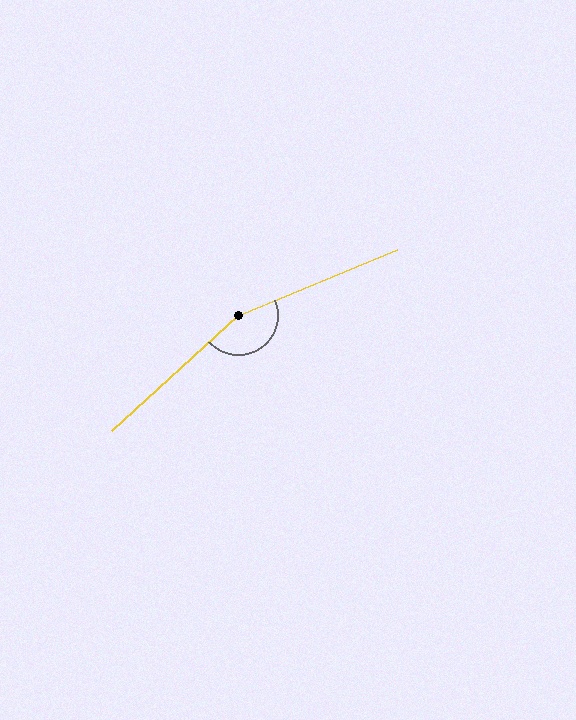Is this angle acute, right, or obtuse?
It is obtuse.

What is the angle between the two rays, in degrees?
Approximately 160 degrees.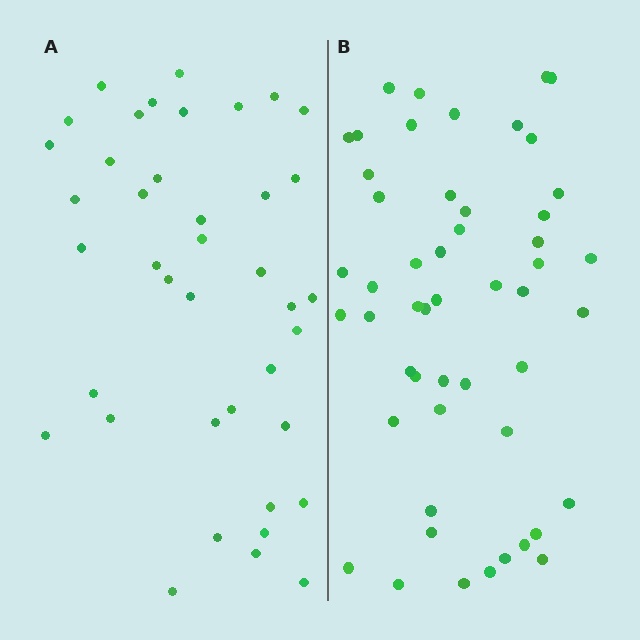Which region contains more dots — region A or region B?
Region B (the right region) has more dots.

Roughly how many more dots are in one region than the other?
Region B has roughly 12 or so more dots than region A.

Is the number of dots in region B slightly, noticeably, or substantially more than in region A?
Region B has noticeably more, but not dramatically so. The ratio is roughly 1.3 to 1.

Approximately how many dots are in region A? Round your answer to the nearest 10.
About 40 dots.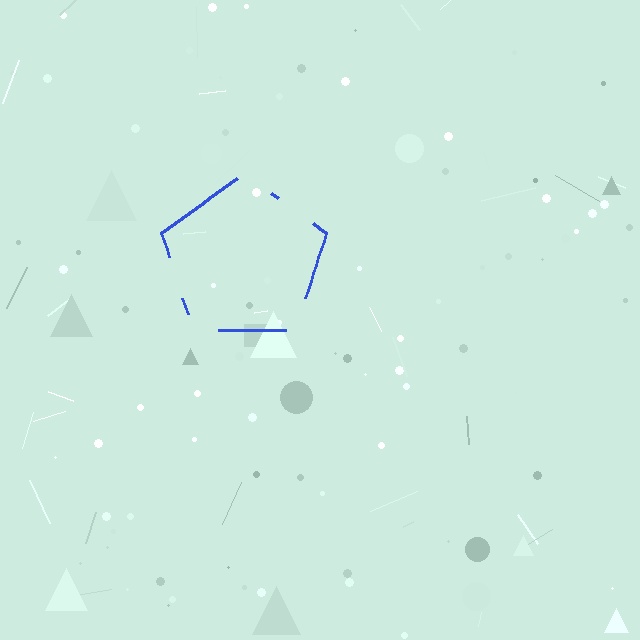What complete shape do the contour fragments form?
The contour fragments form a pentagon.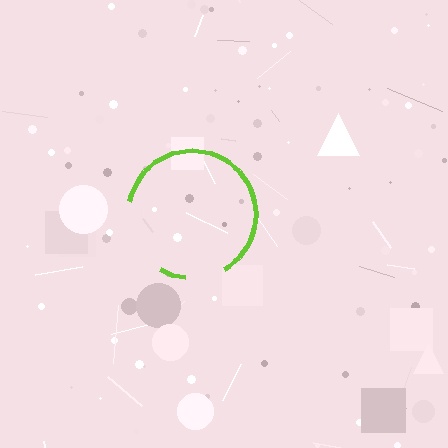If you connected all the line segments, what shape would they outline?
They would outline a circle.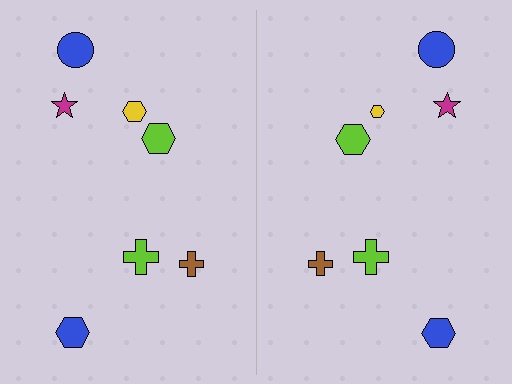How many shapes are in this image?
There are 14 shapes in this image.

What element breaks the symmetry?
The yellow hexagon on the right side has a different size than its mirror counterpart.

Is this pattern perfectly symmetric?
No, the pattern is not perfectly symmetric. The yellow hexagon on the right side has a different size than its mirror counterpart.